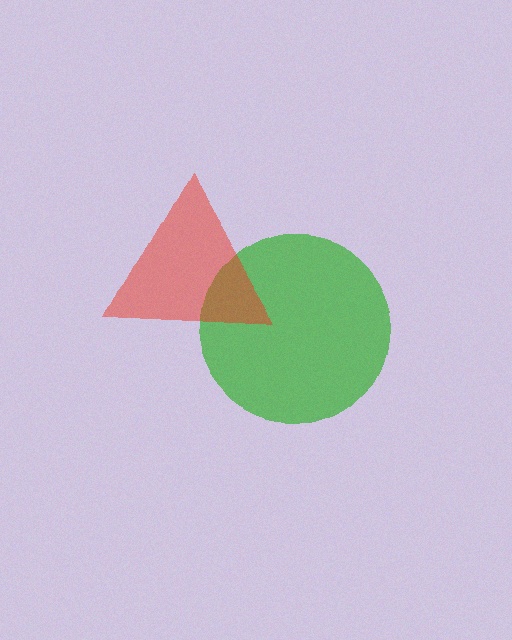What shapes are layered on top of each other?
The layered shapes are: a green circle, a red triangle.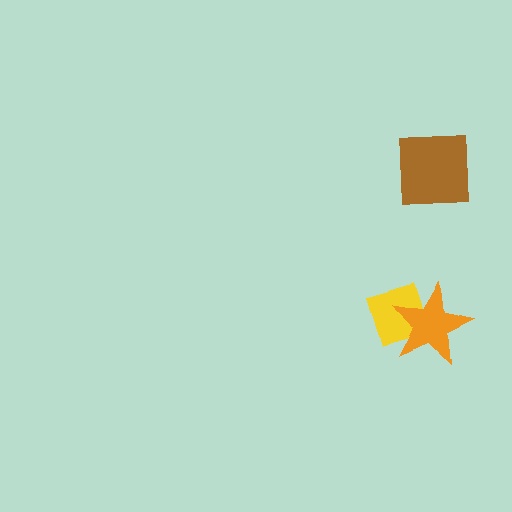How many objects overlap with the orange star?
1 object overlaps with the orange star.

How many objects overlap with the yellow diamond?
1 object overlaps with the yellow diamond.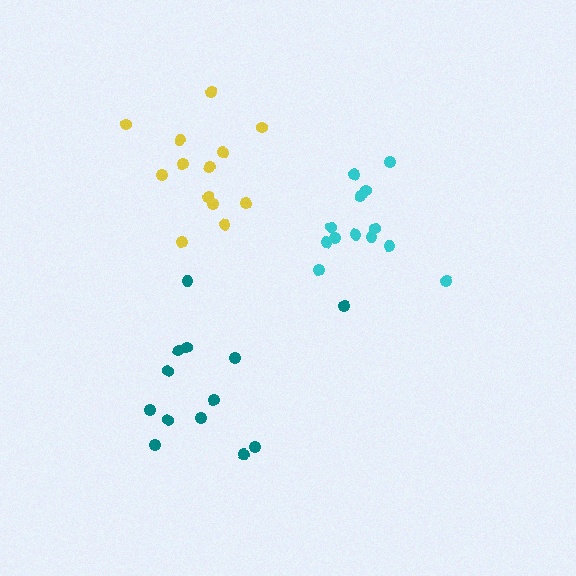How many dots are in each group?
Group 1: 13 dots, Group 2: 13 dots, Group 3: 13 dots (39 total).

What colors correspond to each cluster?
The clusters are colored: teal, yellow, cyan.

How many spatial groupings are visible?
There are 3 spatial groupings.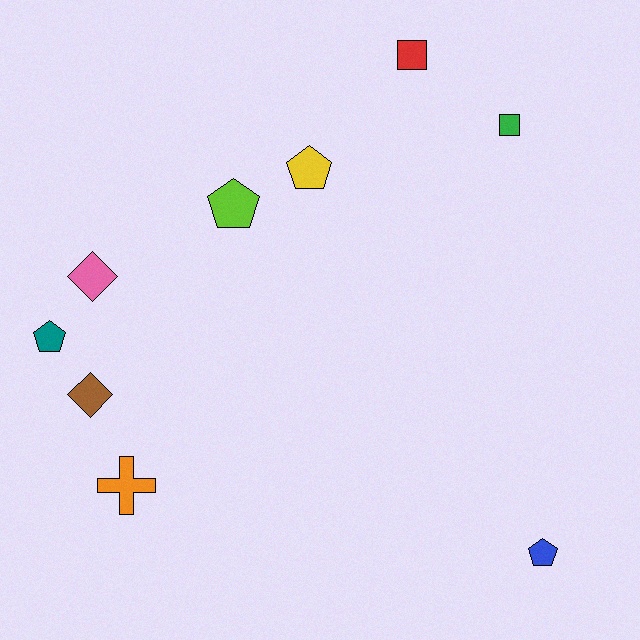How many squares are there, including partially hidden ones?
There are 2 squares.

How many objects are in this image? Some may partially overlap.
There are 9 objects.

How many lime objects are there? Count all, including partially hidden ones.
There is 1 lime object.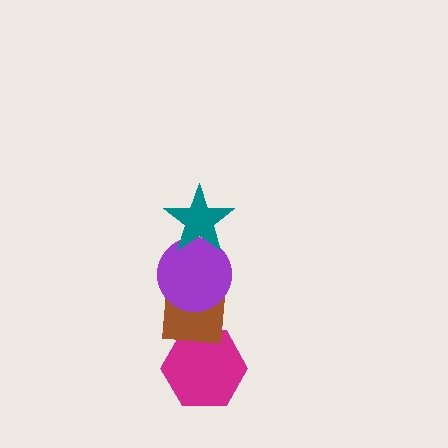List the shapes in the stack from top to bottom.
From top to bottom: the teal star, the purple circle, the brown square, the magenta hexagon.